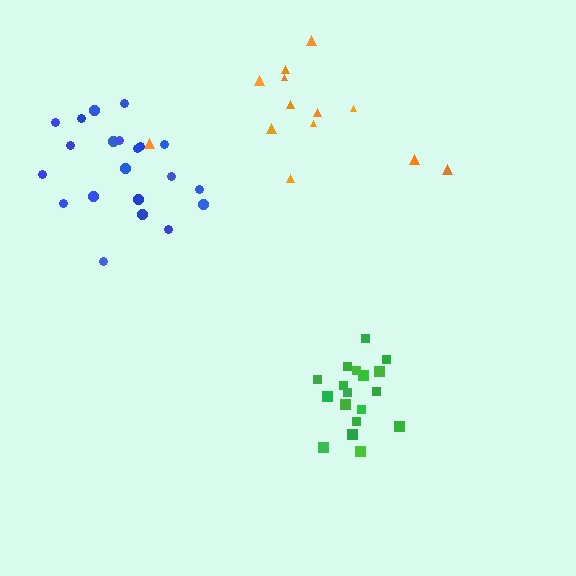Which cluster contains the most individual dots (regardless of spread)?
Blue (21).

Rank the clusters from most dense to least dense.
green, blue, orange.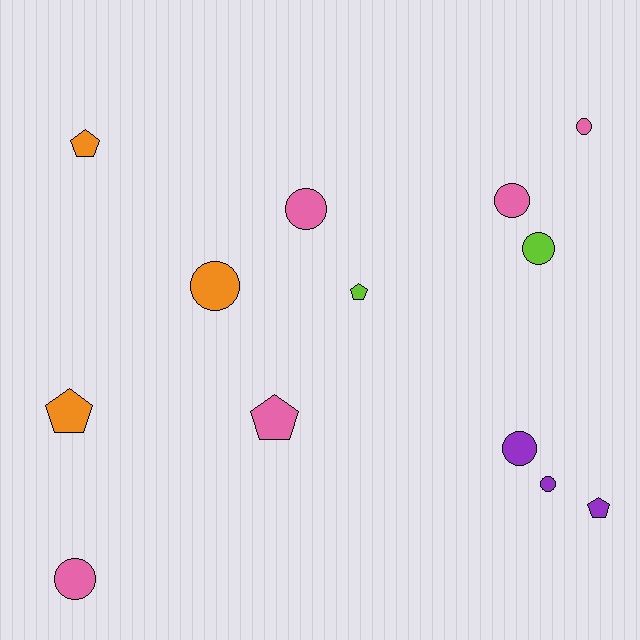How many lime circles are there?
There is 1 lime circle.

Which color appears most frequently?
Pink, with 5 objects.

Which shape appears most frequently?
Circle, with 8 objects.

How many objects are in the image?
There are 13 objects.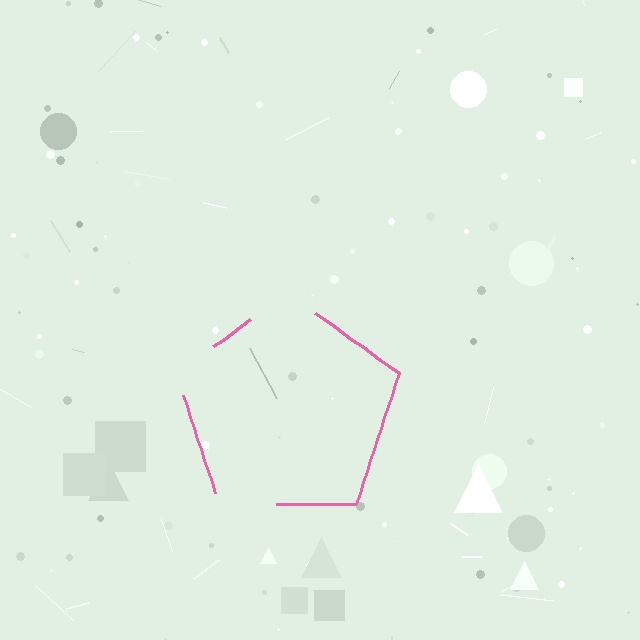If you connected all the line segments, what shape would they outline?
They would outline a pentagon.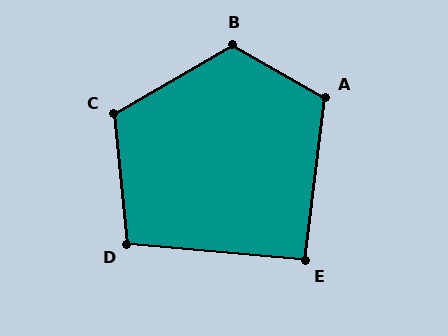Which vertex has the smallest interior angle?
E, at approximately 92 degrees.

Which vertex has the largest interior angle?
B, at approximately 120 degrees.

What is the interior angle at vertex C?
Approximately 114 degrees (obtuse).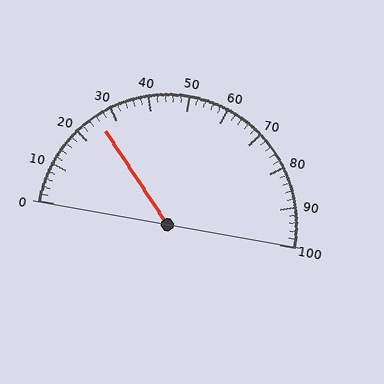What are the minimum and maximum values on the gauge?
The gauge ranges from 0 to 100.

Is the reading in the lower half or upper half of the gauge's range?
The reading is in the lower half of the range (0 to 100).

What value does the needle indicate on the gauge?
The needle indicates approximately 26.